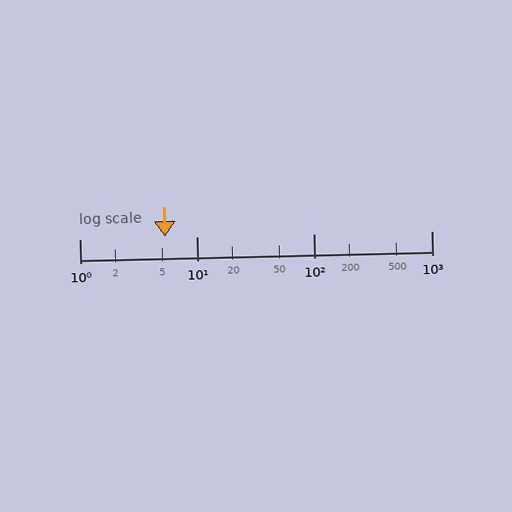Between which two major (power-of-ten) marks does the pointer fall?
The pointer is between 1 and 10.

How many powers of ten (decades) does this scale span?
The scale spans 3 decades, from 1 to 1000.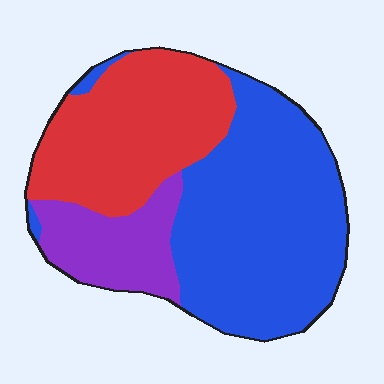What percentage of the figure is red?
Red takes up between a sixth and a third of the figure.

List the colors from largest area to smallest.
From largest to smallest: blue, red, purple.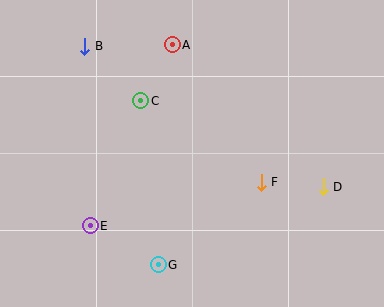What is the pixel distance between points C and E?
The distance between C and E is 135 pixels.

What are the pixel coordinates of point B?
Point B is at (85, 46).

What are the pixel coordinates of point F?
Point F is at (261, 182).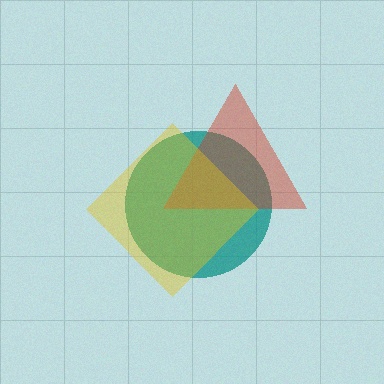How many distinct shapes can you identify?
There are 3 distinct shapes: a teal circle, a red triangle, a yellow diamond.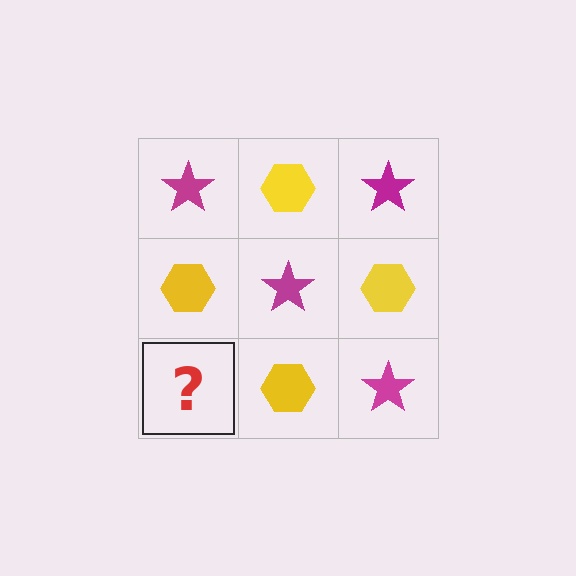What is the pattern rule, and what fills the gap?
The rule is that it alternates magenta star and yellow hexagon in a checkerboard pattern. The gap should be filled with a magenta star.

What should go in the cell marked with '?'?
The missing cell should contain a magenta star.